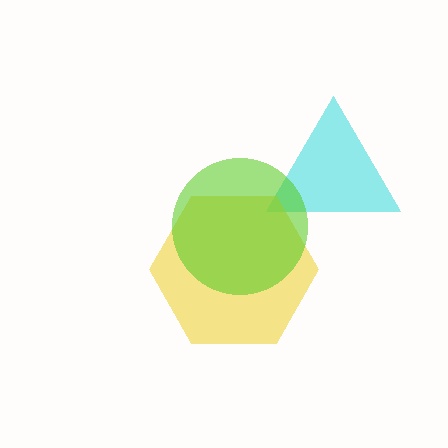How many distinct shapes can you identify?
There are 3 distinct shapes: a cyan triangle, a yellow hexagon, a lime circle.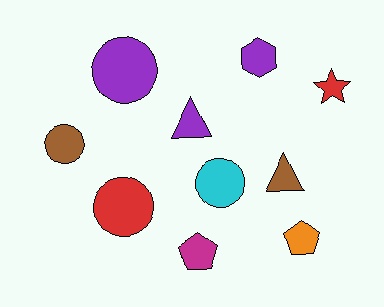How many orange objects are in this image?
There is 1 orange object.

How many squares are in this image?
There are no squares.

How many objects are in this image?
There are 10 objects.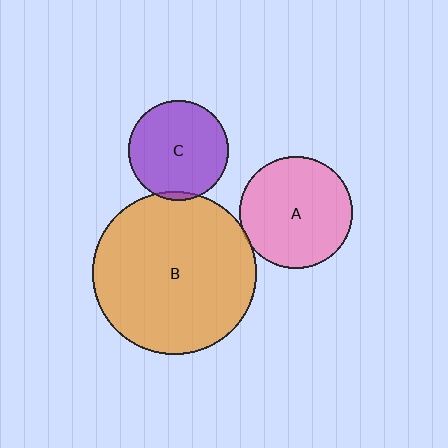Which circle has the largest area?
Circle B (orange).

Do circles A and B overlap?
Yes.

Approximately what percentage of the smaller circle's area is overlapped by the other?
Approximately 5%.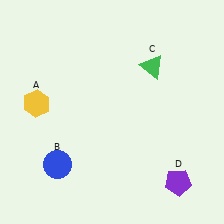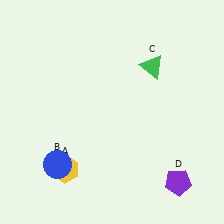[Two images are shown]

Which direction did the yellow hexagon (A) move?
The yellow hexagon (A) moved down.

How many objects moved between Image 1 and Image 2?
1 object moved between the two images.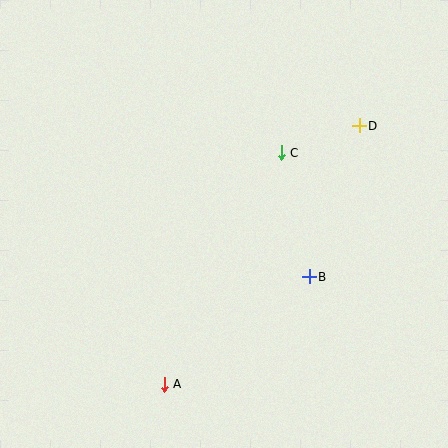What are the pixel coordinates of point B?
Point B is at (309, 277).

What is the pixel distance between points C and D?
The distance between C and D is 83 pixels.